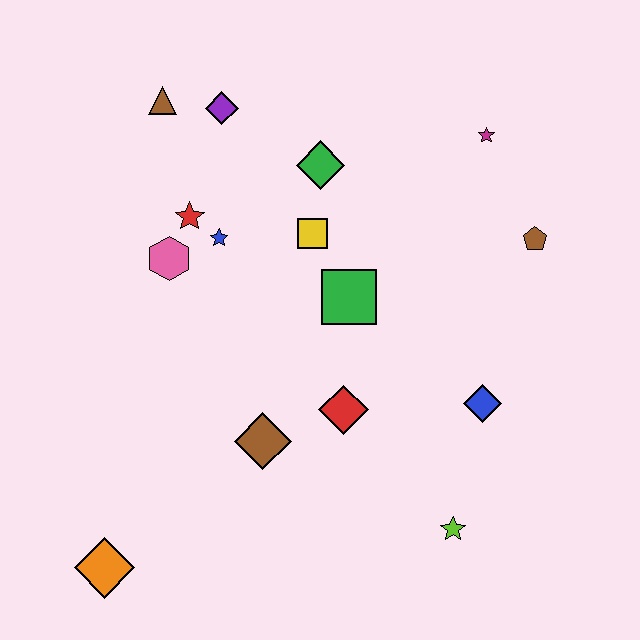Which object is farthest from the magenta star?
The orange diamond is farthest from the magenta star.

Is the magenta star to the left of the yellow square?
No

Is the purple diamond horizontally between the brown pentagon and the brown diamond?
No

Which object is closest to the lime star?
The blue diamond is closest to the lime star.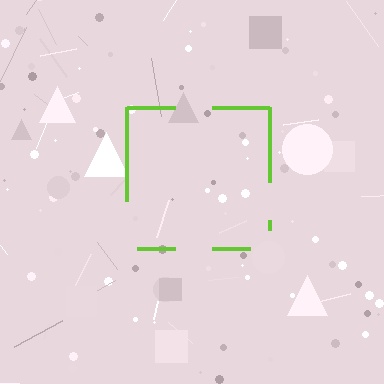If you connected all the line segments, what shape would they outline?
They would outline a square.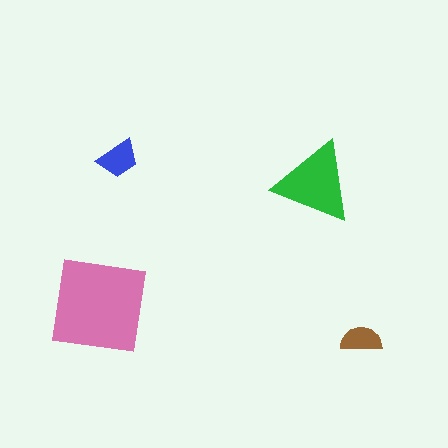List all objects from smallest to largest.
The brown semicircle, the blue trapezoid, the green triangle, the pink square.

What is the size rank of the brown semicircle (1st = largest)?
4th.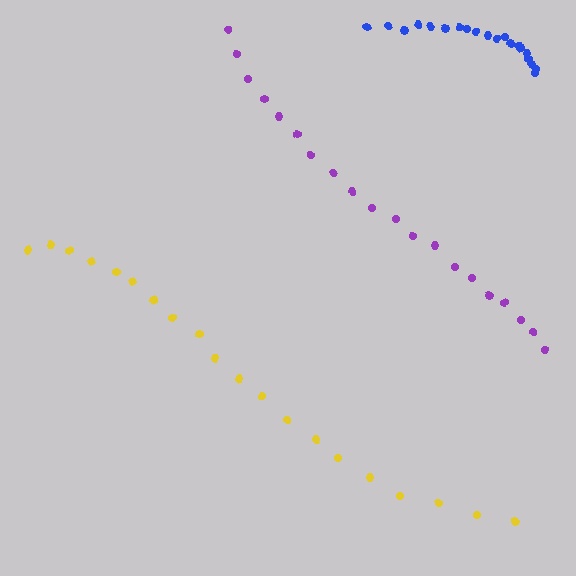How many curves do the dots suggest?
There are 3 distinct paths.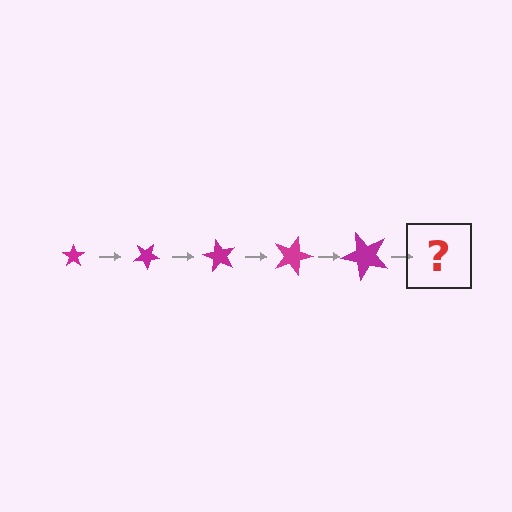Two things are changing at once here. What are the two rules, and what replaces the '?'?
The two rules are that the star grows larger each step and it rotates 30 degrees each step. The '?' should be a star, larger than the previous one and rotated 150 degrees from the start.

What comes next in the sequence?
The next element should be a star, larger than the previous one and rotated 150 degrees from the start.